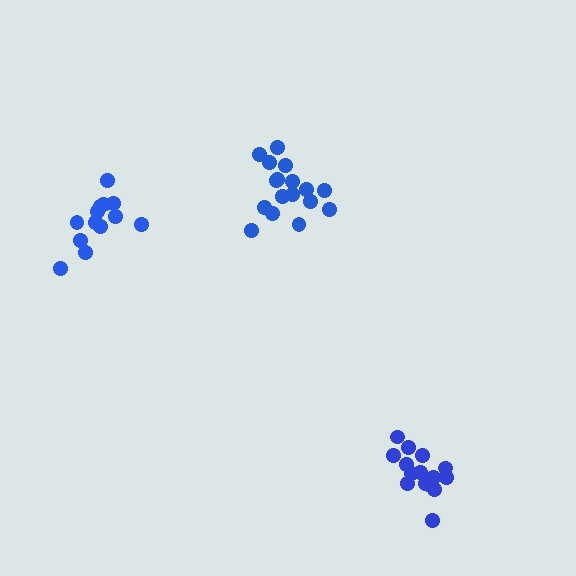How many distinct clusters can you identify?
There are 3 distinct clusters.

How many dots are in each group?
Group 1: 17 dots, Group 2: 13 dots, Group 3: 16 dots (46 total).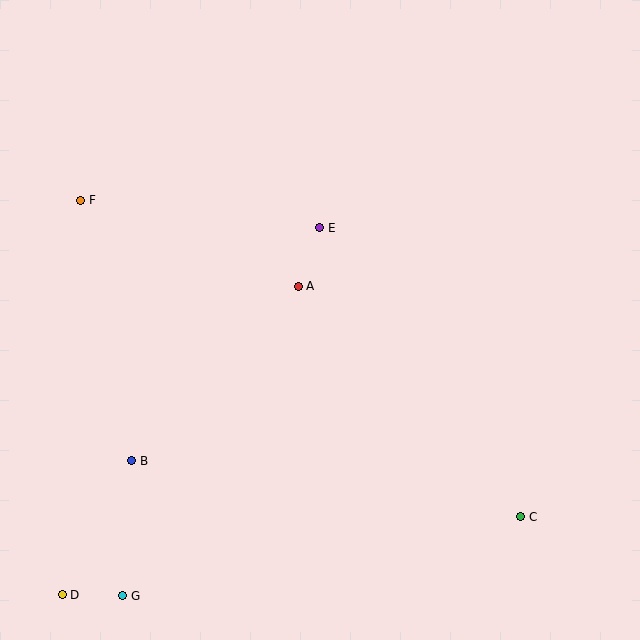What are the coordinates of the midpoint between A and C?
The midpoint between A and C is at (410, 402).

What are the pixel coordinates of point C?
Point C is at (521, 517).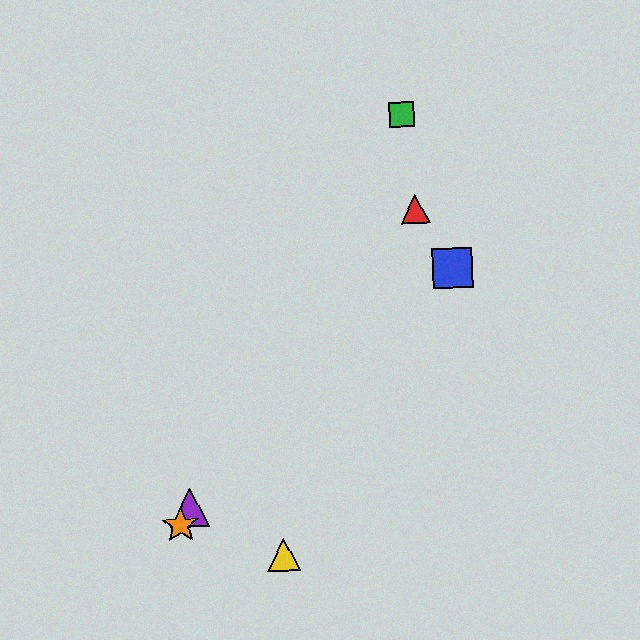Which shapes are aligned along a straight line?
The green square, the purple triangle, the orange star are aligned along a straight line.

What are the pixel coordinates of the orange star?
The orange star is at (180, 525).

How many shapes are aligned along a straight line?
3 shapes (the green square, the purple triangle, the orange star) are aligned along a straight line.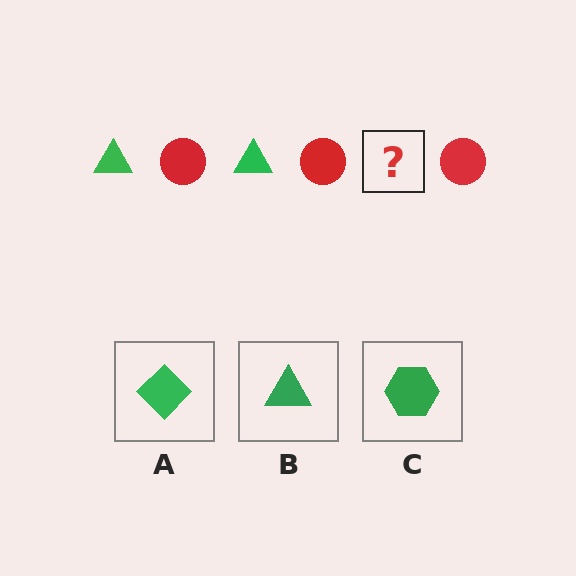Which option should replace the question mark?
Option B.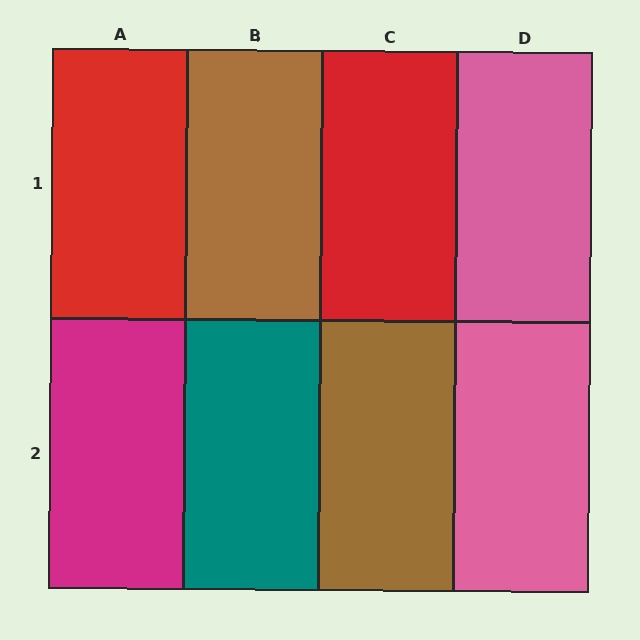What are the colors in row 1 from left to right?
Red, brown, red, pink.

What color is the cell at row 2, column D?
Pink.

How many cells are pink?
2 cells are pink.